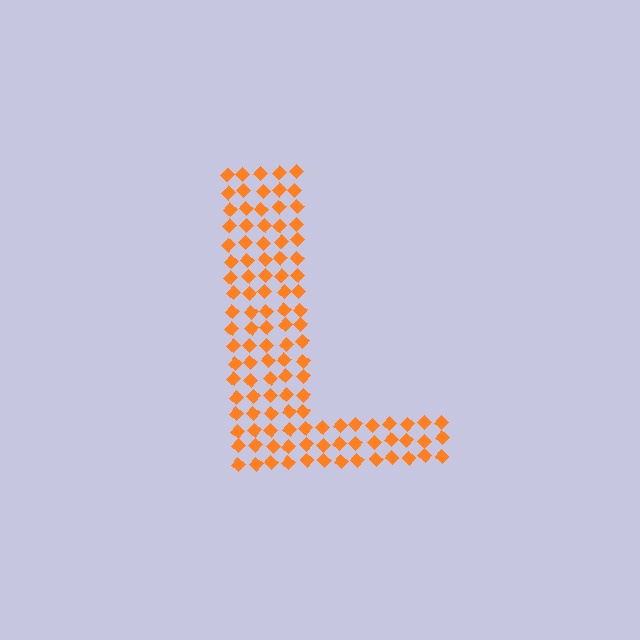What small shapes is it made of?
It is made of small diamonds.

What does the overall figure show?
The overall figure shows the letter L.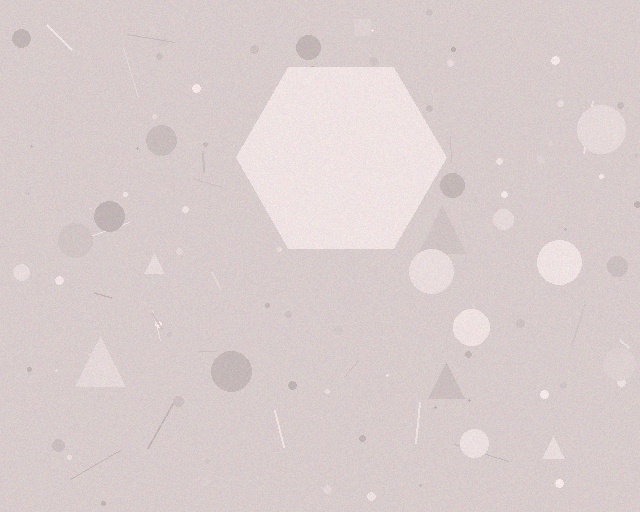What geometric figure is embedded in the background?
A hexagon is embedded in the background.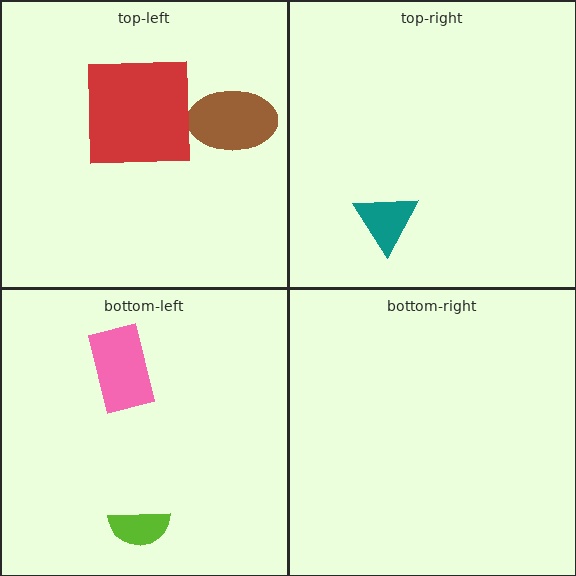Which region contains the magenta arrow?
The top-left region.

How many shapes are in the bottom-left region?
2.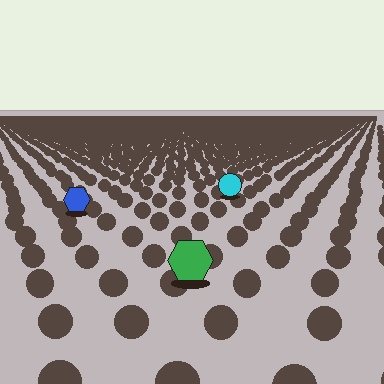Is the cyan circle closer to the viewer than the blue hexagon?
No. The blue hexagon is closer — you can tell from the texture gradient: the ground texture is coarser near it.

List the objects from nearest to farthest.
From nearest to farthest: the green hexagon, the blue hexagon, the cyan circle.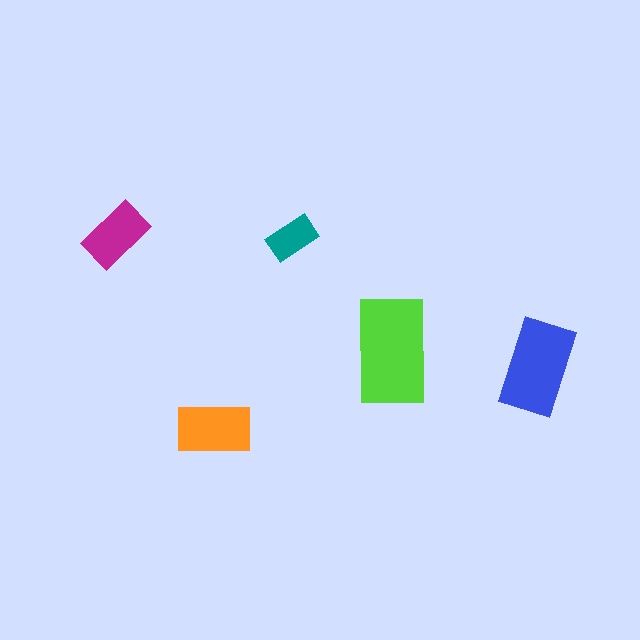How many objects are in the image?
There are 5 objects in the image.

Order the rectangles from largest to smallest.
the lime one, the blue one, the orange one, the magenta one, the teal one.